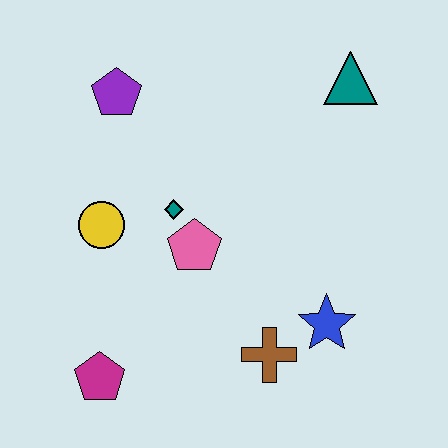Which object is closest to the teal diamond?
The pink pentagon is closest to the teal diamond.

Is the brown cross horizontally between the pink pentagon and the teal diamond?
No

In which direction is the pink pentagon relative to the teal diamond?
The pink pentagon is below the teal diamond.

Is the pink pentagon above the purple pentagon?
No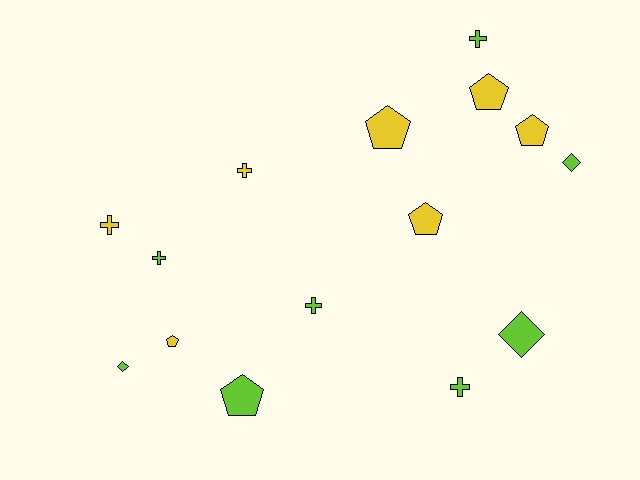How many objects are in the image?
There are 15 objects.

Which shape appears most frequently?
Cross, with 6 objects.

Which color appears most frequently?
Lime, with 8 objects.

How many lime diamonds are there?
There are 3 lime diamonds.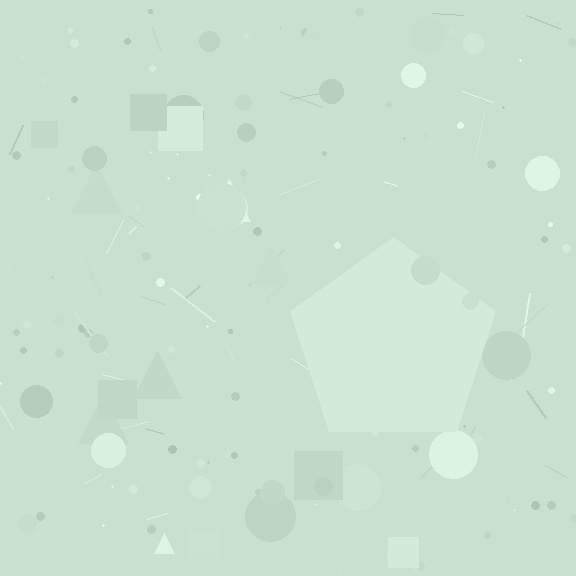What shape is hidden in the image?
A pentagon is hidden in the image.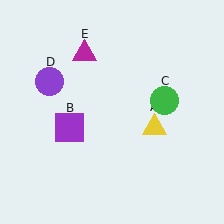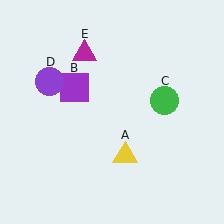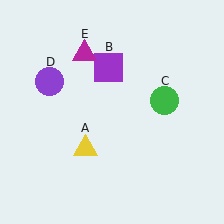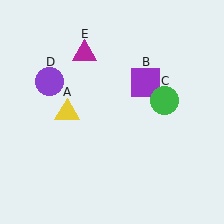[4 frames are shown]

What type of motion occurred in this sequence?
The yellow triangle (object A), purple square (object B) rotated clockwise around the center of the scene.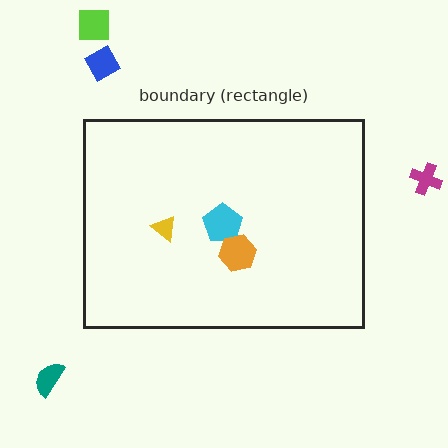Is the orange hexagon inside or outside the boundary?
Inside.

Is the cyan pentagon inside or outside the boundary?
Inside.